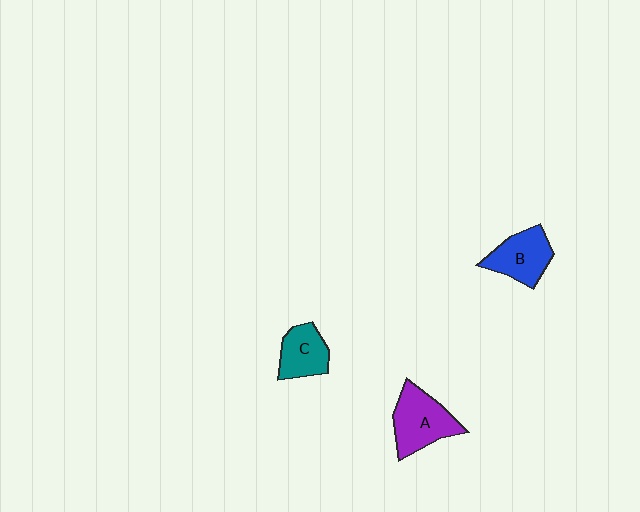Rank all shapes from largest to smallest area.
From largest to smallest: A (purple), B (blue), C (teal).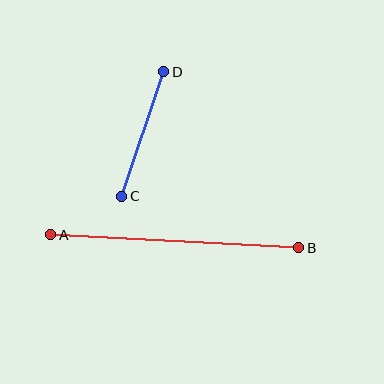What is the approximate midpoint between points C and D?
The midpoint is at approximately (143, 134) pixels.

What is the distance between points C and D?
The distance is approximately 131 pixels.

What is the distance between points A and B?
The distance is approximately 248 pixels.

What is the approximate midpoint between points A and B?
The midpoint is at approximately (175, 241) pixels.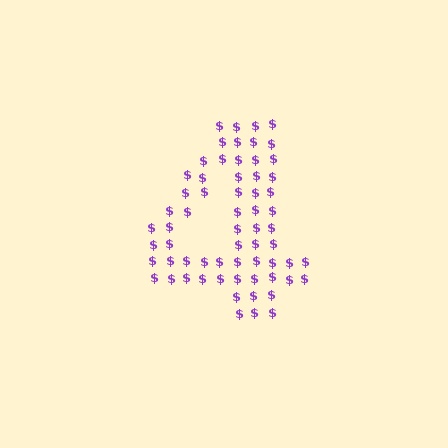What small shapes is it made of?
It is made of small dollar signs.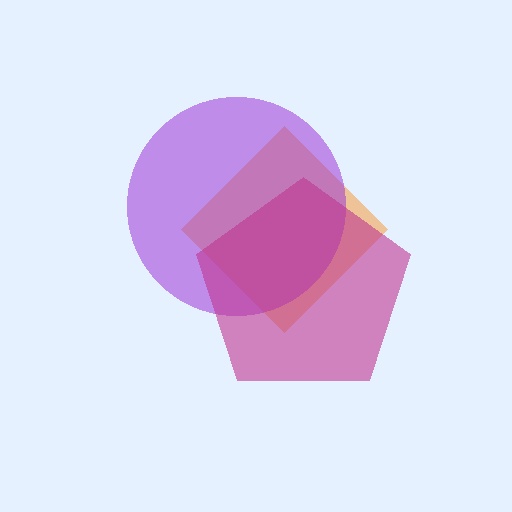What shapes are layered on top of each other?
The layered shapes are: an orange diamond, a purple circle, a magenta pentagon.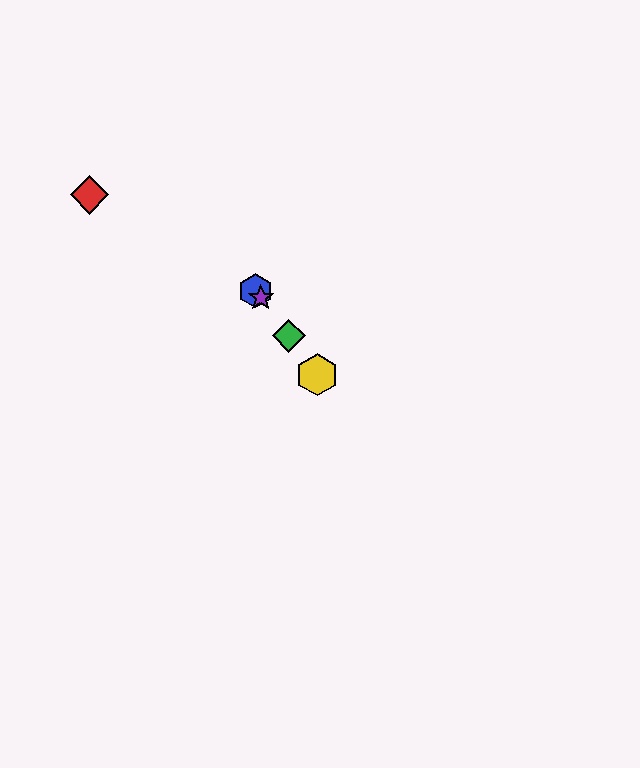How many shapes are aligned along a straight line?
4 shapes (the blue hexagon, the green diamond, the yellow hexagon, the purple star) are aligned along a straight line.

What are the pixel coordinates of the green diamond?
The green diamond is at (289, 336).